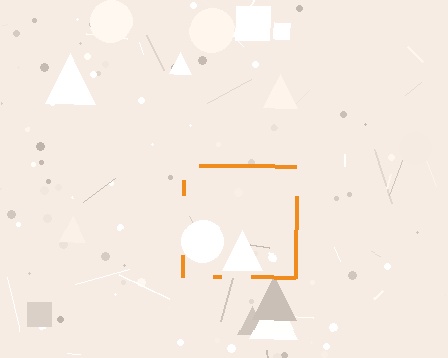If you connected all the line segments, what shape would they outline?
They would outline a square.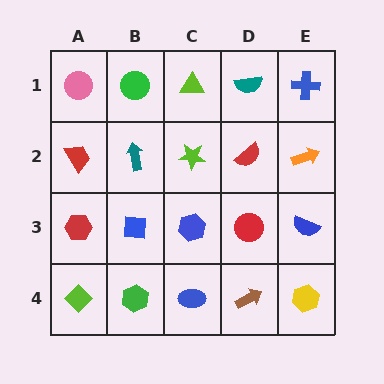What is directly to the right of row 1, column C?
A teal semicircle.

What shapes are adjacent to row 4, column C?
A blue hexagon (row 3, column C), a green hexagon (row 4, column B), a brown arrow (row 4, column D).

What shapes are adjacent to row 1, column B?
A teal arrow (row 2, column B), a pink circle (row 1, column A), a lime triangle (row 1, column C).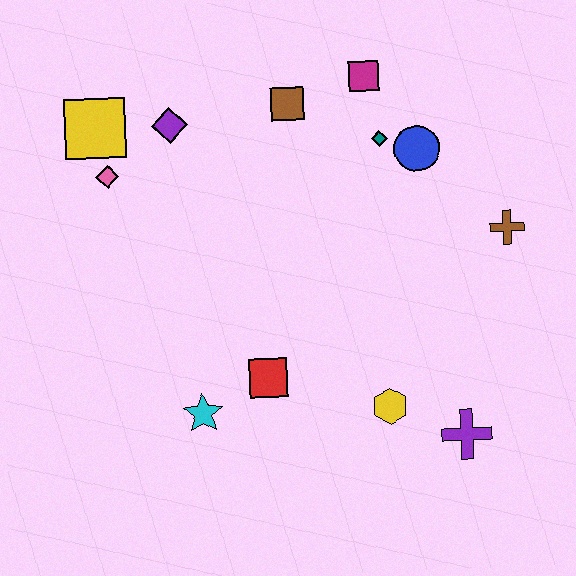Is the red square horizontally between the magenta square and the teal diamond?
No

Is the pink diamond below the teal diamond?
Yes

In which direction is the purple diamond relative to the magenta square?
The purple diamond is to the left of the magenta square.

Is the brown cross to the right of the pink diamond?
Yes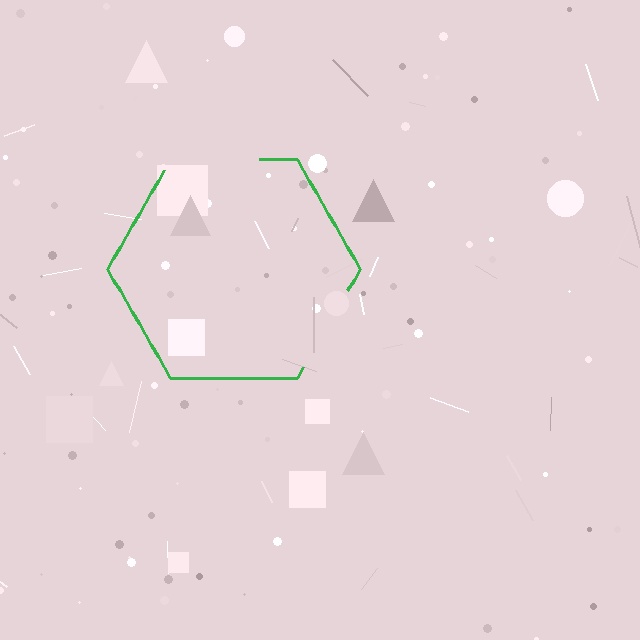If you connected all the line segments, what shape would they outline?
They would outline a hexagon.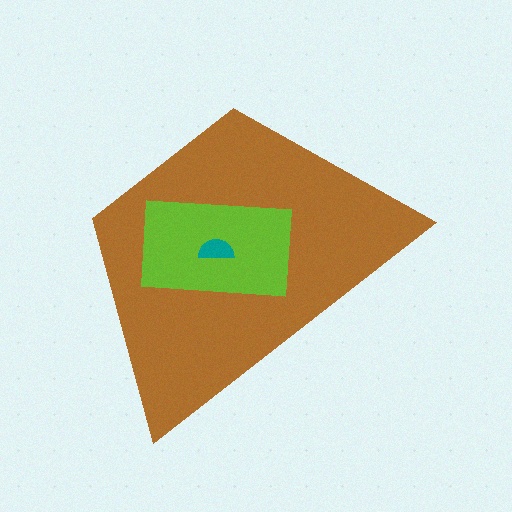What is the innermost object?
The teal semicircle.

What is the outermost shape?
The brown trapezoid.